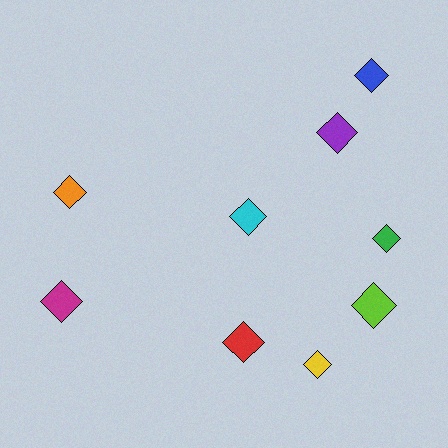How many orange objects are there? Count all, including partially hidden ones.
There is 1 orange object.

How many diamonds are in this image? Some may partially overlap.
There are 9 diamonds.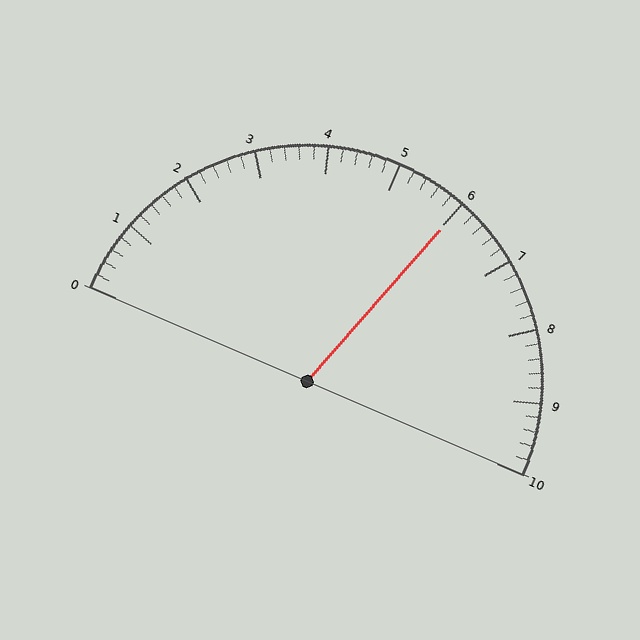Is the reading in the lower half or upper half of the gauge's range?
The reading is in the upper half of the range (0 to 10).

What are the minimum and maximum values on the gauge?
The gauge ranges from 0 to 10.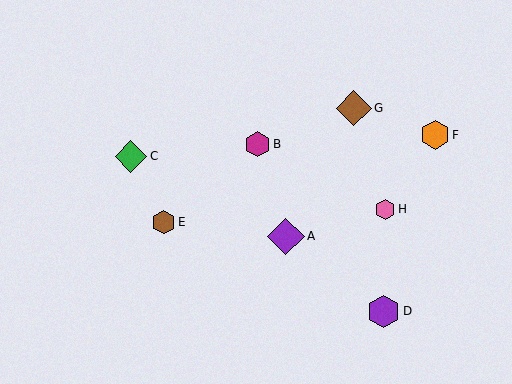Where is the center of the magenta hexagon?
The center of the magenta hexagon is at (258, 144).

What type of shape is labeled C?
Shape C is a green diamond.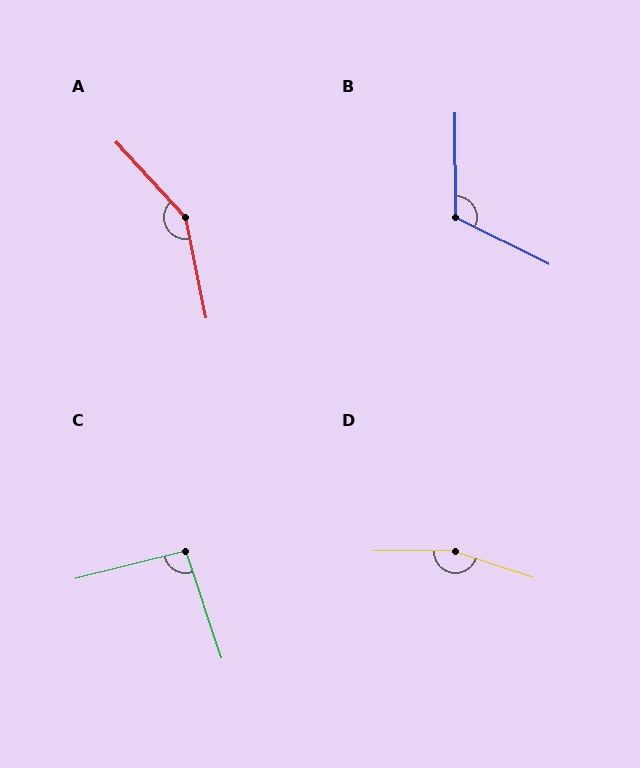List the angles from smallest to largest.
C (94°), B (117°), A (149°), D (163°).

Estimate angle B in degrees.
Approximately 117 degrees.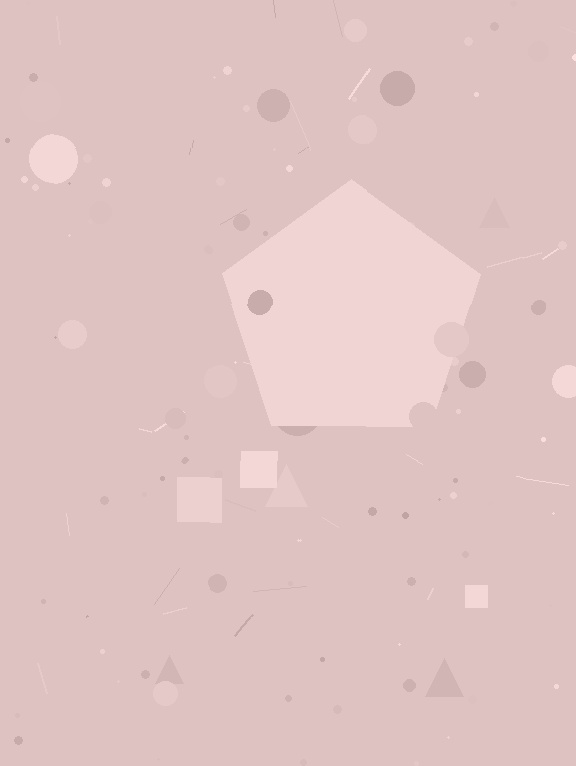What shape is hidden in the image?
A pentagon is hidden in the image.